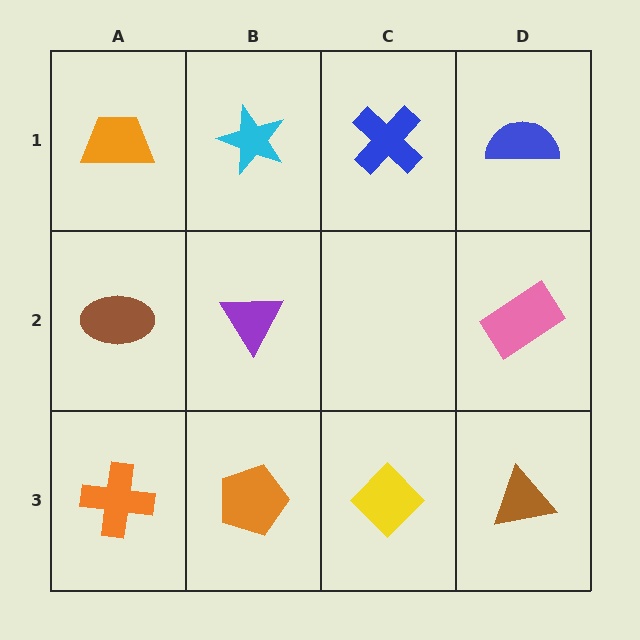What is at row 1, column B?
A cyan star.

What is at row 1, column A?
An orange trapezoid.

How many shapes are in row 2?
3 shapes.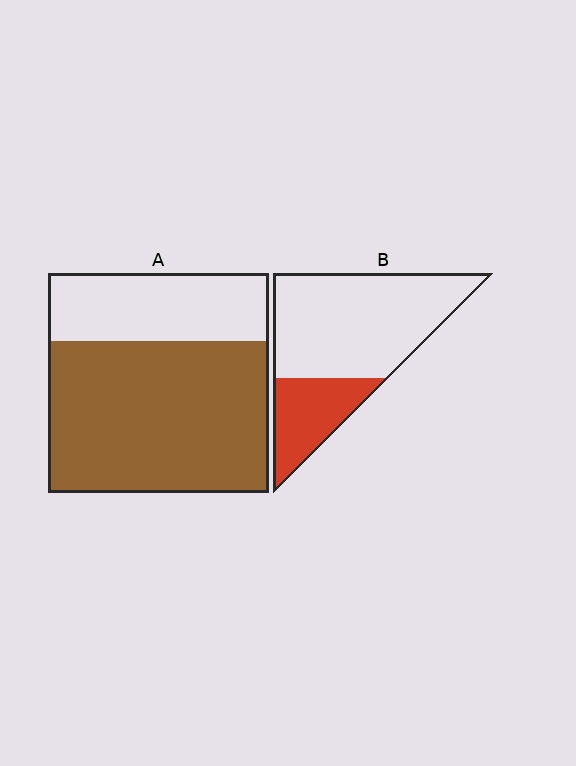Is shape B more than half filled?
No.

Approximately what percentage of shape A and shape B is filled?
A is approximately 70% and B is approximately 25%.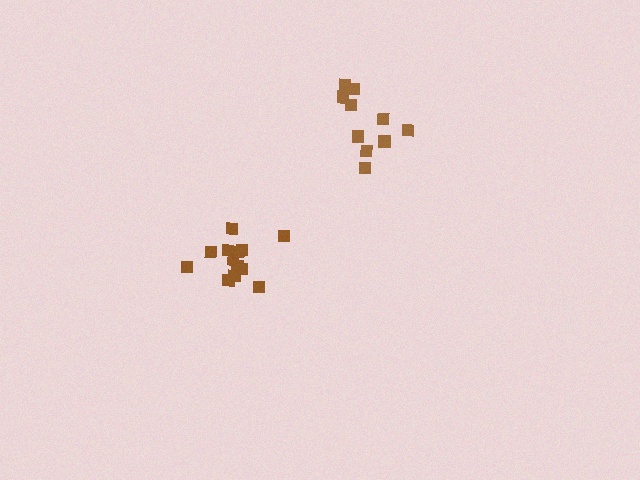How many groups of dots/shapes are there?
There are 2 groups.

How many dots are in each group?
Group 1: 13 dots, Group 2: 10 dots (23 total).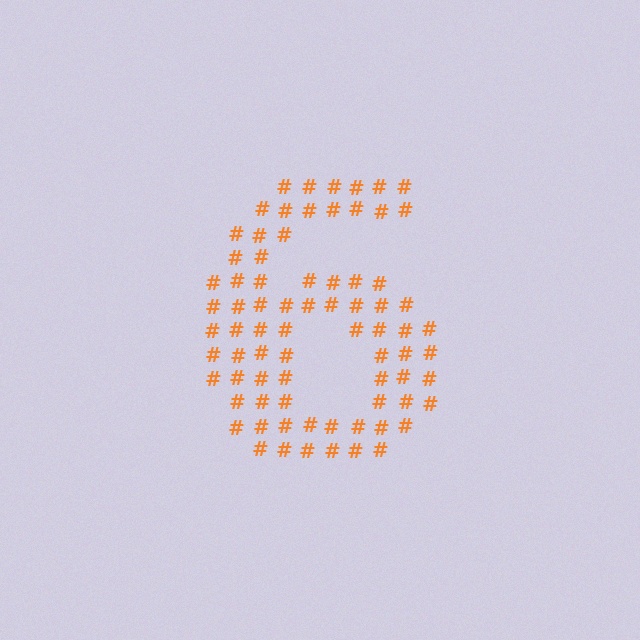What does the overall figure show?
The overall figure shows the digit 6.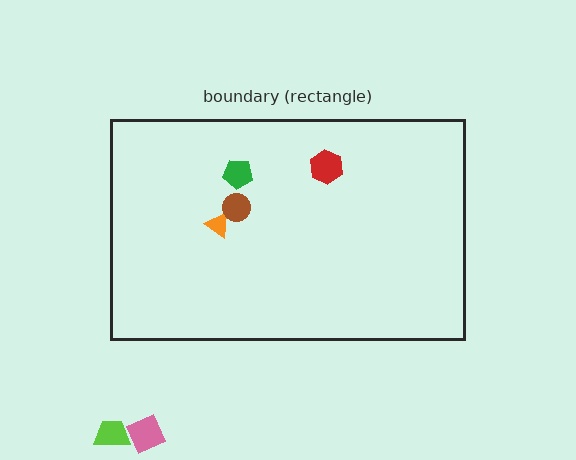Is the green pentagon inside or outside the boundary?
Inside.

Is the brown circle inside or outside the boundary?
Inside.